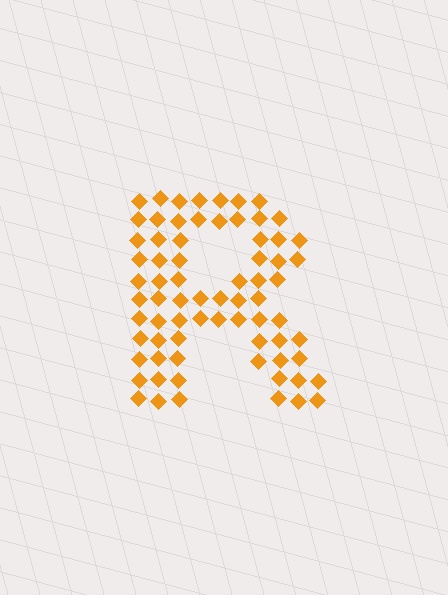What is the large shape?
The large shape is the letter R.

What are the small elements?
The small elements are diamonds.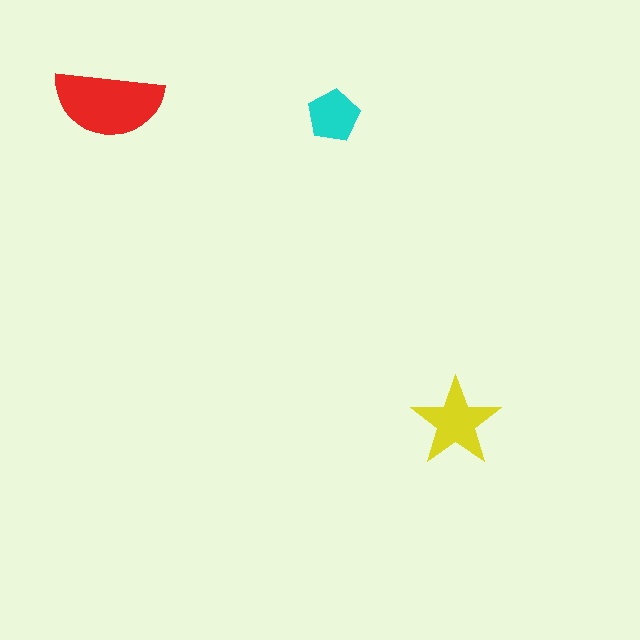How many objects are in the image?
There are 3 objects in the image.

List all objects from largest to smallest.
The red semicircle, the yellow star, the cyan pentagon.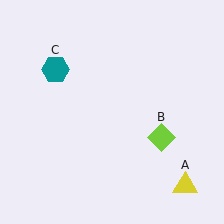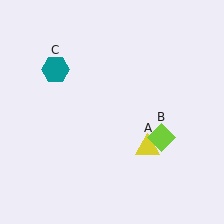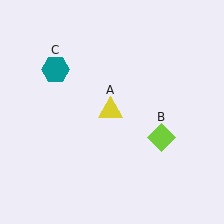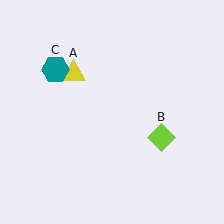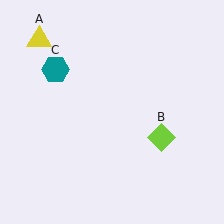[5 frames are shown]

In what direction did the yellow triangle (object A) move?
The yellow triangle (object A) moved up and to the left.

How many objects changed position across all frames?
1 object changed position: yellow triangle (object A).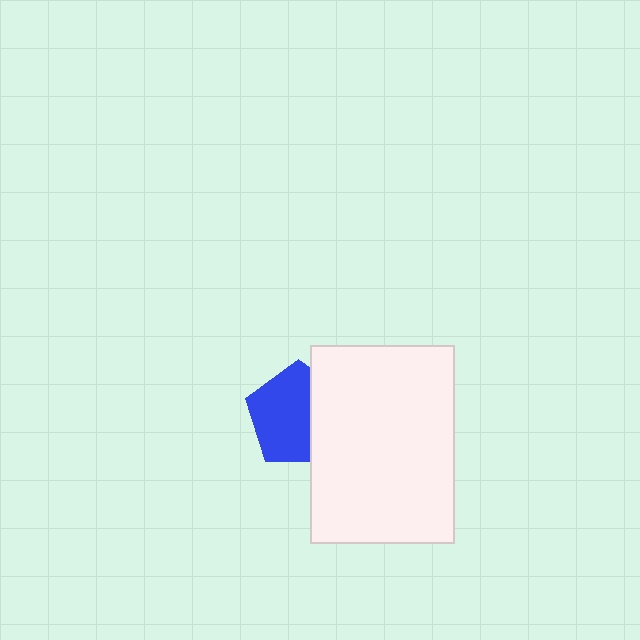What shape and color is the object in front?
The object in front is a white rectangle.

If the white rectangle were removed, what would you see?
You would see the complete blue pentagon.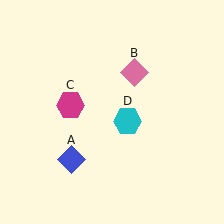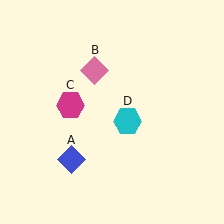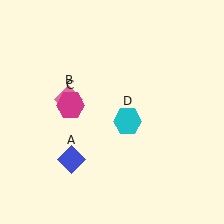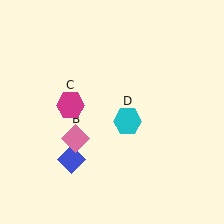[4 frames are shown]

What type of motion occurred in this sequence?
The pink diamond (object B) rotated counterclockwise around the center of the scene.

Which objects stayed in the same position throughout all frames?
Blue diamond (object A) and magenta hexagon (object C) and cyan hexagon (object D) remained stationary.